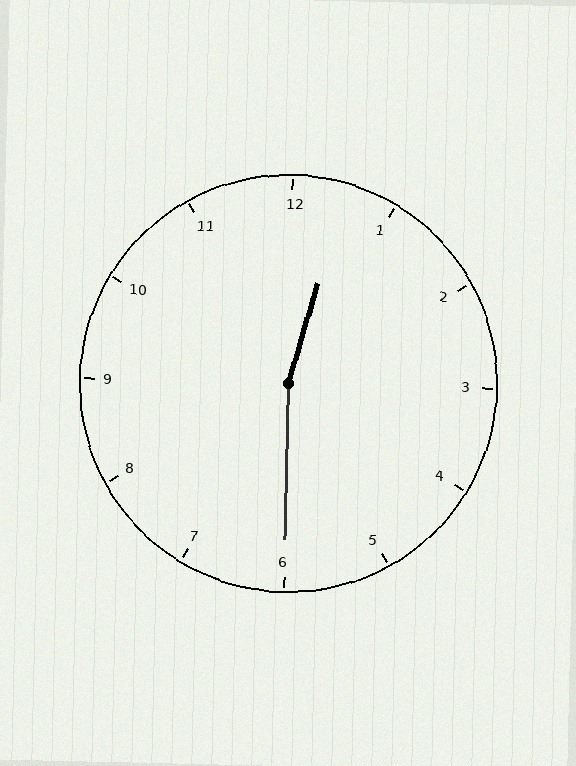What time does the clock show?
12:30.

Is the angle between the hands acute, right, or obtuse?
It is obtuse.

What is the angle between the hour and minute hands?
Approximately 165 degrees.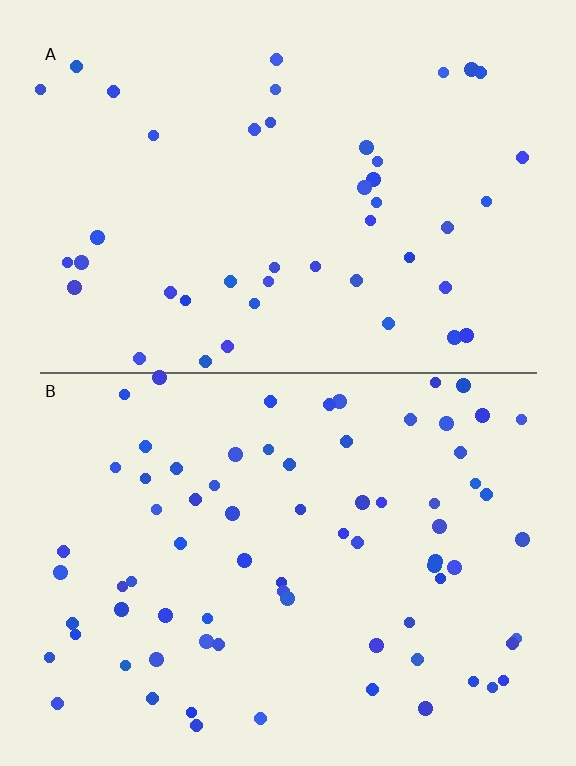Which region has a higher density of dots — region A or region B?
B (the bottom).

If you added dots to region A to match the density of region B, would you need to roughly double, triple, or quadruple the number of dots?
Approximately double.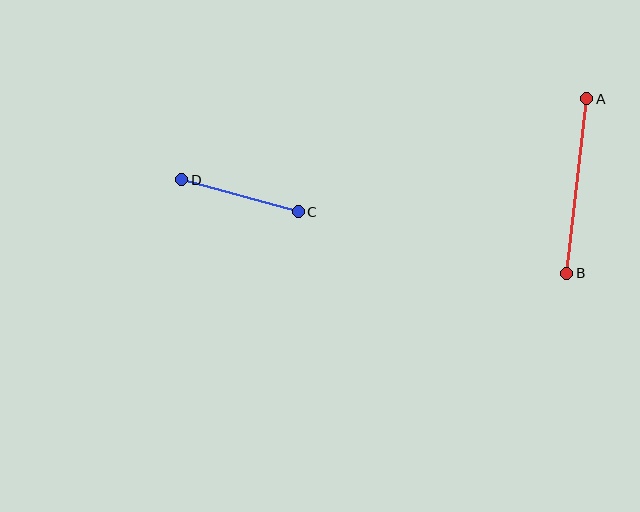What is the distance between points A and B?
The distance is approximately 175 pixels.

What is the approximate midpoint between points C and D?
The midpoint is at approximately (240, 196) pixels.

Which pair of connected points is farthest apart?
Points A and B are farthest apart.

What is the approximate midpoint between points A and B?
The midpoint is at approximately (577, 186) pixels.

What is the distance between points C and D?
The distance is approximately 121 pixels.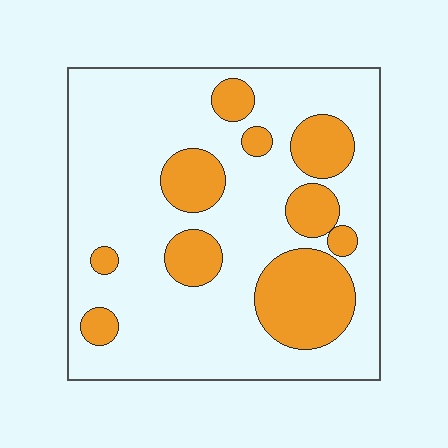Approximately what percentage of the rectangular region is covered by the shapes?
Approximately 25%.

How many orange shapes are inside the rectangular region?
10.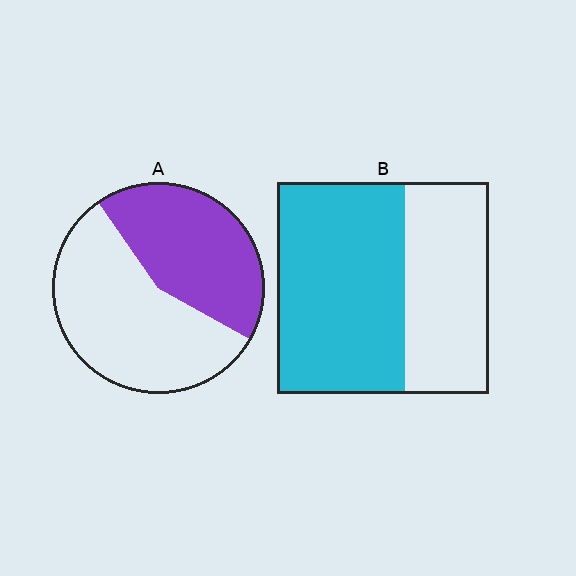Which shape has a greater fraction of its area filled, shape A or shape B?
Shape B.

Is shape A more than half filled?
No.